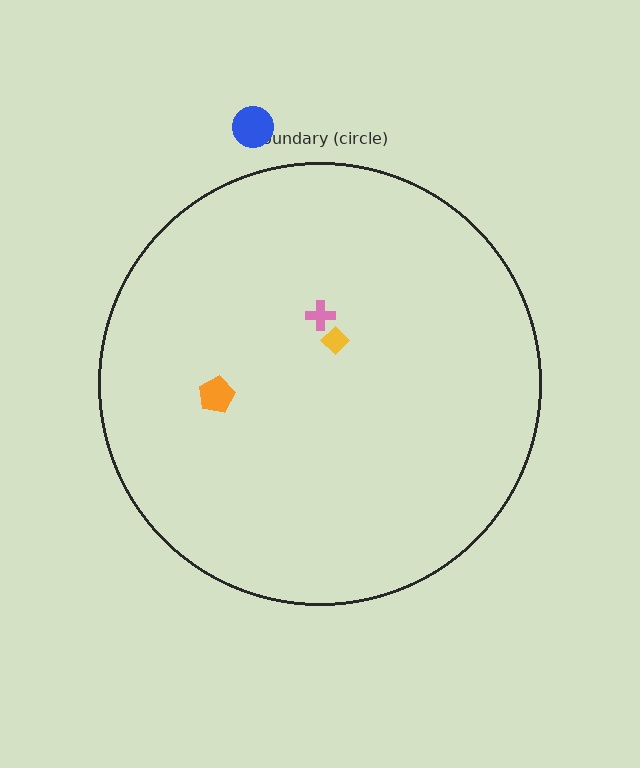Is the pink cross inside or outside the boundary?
Inside.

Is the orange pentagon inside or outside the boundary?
Inside.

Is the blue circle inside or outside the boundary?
Outside.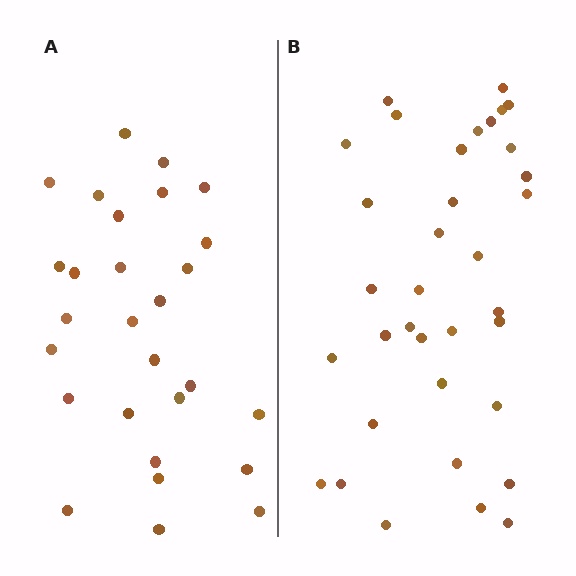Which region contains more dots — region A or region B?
Region B (the right region) has more dots.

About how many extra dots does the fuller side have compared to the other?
Region B has roughly 8 or so more dots than region A.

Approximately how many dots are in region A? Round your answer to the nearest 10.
About 30 dots. (The exact count is 28, which rounds to 30.)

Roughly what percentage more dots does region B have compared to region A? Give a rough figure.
About 25% more.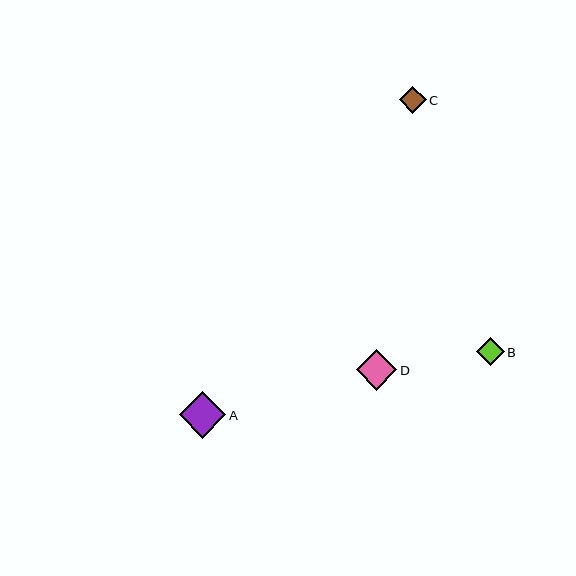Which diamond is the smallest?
Diamond C is the smallest with a size of approximately 27 pixels.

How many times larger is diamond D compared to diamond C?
Diamond D is approximately 1.5 times the size of diamond C.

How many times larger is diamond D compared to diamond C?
Diamond D is approximately 1.5 times the size of diamond C.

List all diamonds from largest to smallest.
From largest to smallest: A, D, B, C.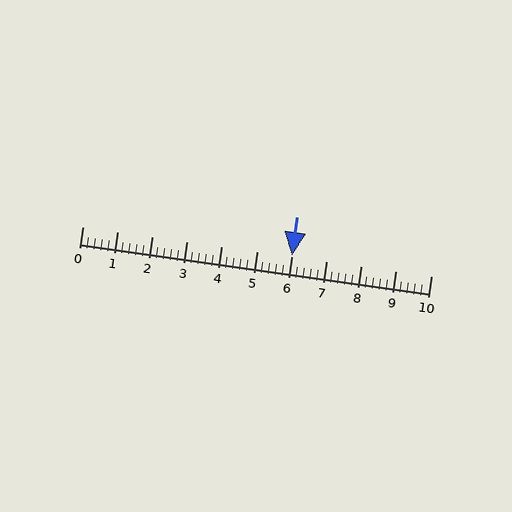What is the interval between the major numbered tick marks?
The major tick marks are spaced 1 units apart.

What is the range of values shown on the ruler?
The ruler shows values from 0 to 10.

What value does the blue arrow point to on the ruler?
The blue arrow points to approximately 6.0.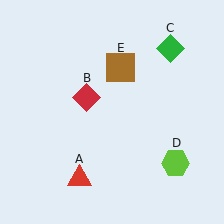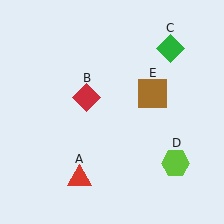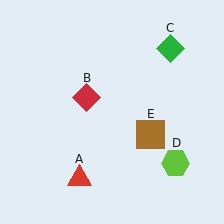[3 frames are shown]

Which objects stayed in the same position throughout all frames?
Red triangle (object A) and red diamond (object B) and green diamond (object C) and lime hexagon (object D) remained stationary.